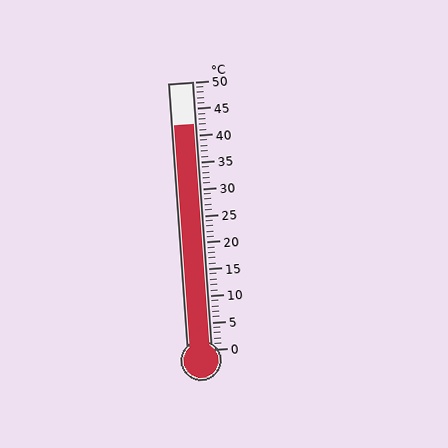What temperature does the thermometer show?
The thermometer shows approximately 42°C.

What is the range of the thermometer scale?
The thermometer scale ranges from 0°C to 50°C.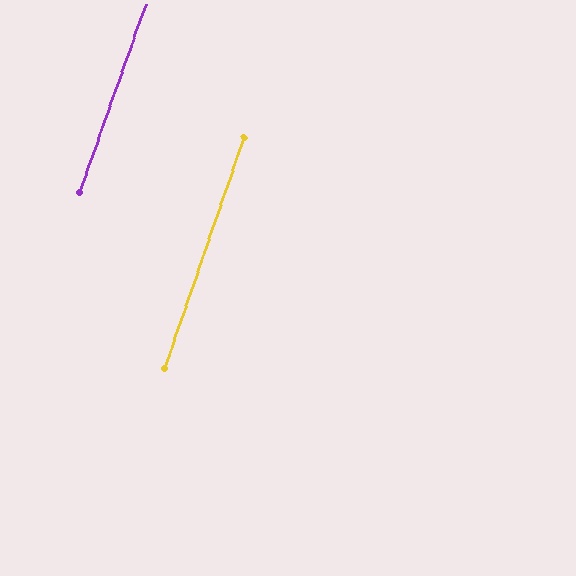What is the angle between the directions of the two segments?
Approximately 0 degrees.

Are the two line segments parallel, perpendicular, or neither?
Parallel — their directions differ by only 0.5°.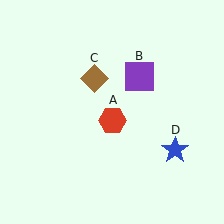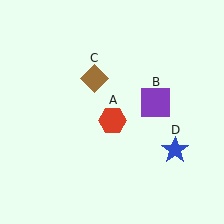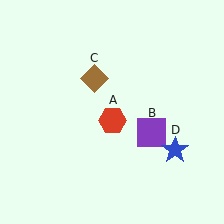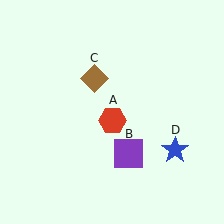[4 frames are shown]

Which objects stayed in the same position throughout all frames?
Red hexagon (object A) and brown diamond (object C) and blue star (object D) remained stationary.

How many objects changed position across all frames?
1 object changed position: purple square (object B).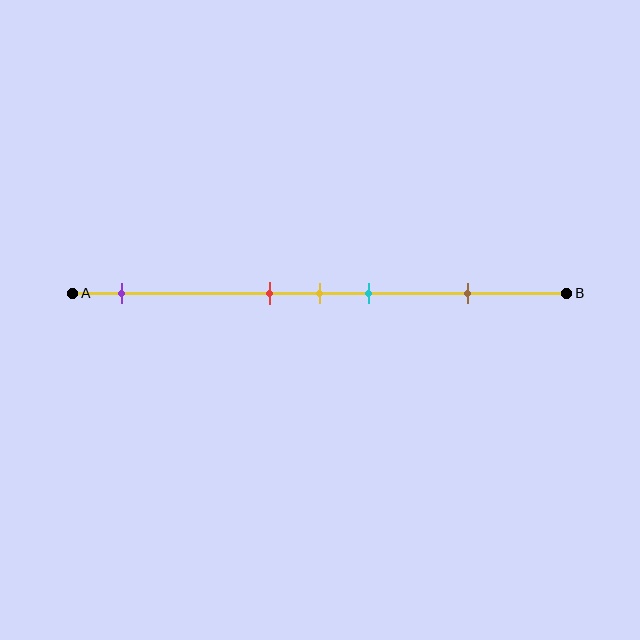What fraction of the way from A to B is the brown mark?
The brown mark is approximately 80% (0.8) of the way from A to B.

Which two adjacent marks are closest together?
The red and yellow marks are the closest adjacent pair.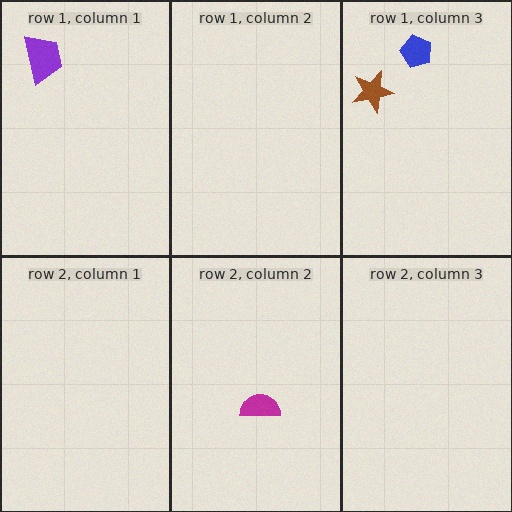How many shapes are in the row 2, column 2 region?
1.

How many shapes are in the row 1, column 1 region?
1.